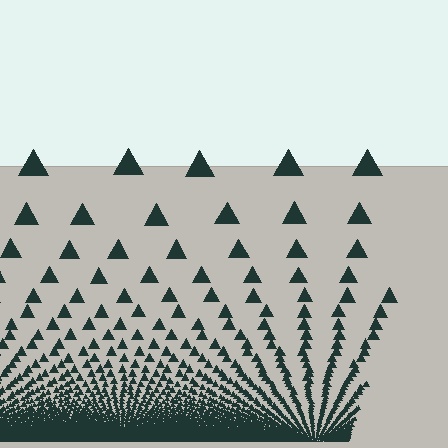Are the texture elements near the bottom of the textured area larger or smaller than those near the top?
Smaller. The gradient is inverted — elements near the bottom are smaller and denser.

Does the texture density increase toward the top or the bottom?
Density increases toward the bottom.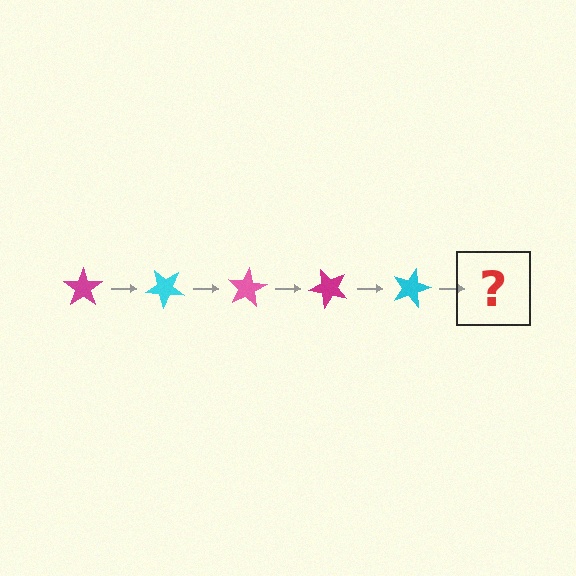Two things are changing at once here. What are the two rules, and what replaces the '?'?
The two rules are that it rotates 40 degrees each step and the color cycles through magenta, cyan, and pink. The '?' should be a pink star, rotated 200 degrees from the start.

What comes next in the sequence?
The next element should be a pink star, rotated 200 degrees from the start.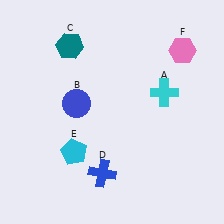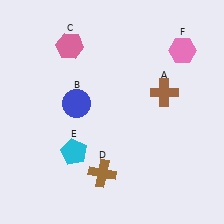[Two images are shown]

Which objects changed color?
A changed from cyan to brown. C changed from teal to pink. D changed from blue to brown.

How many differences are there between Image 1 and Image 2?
There are 3 differences between the two images.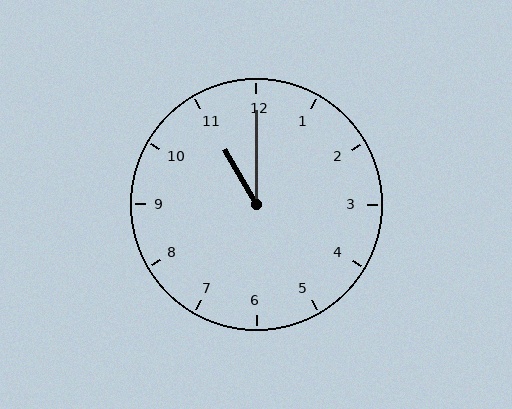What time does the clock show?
11:00.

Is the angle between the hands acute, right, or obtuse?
It is acute.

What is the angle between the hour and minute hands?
Approximately 30 degrees.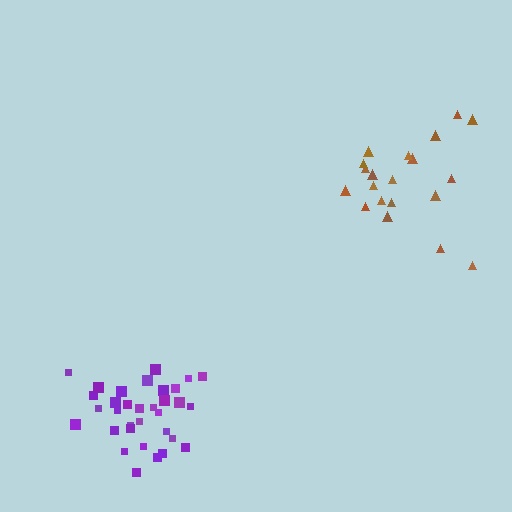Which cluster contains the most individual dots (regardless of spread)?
Purple (33).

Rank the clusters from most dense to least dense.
purple, brown.